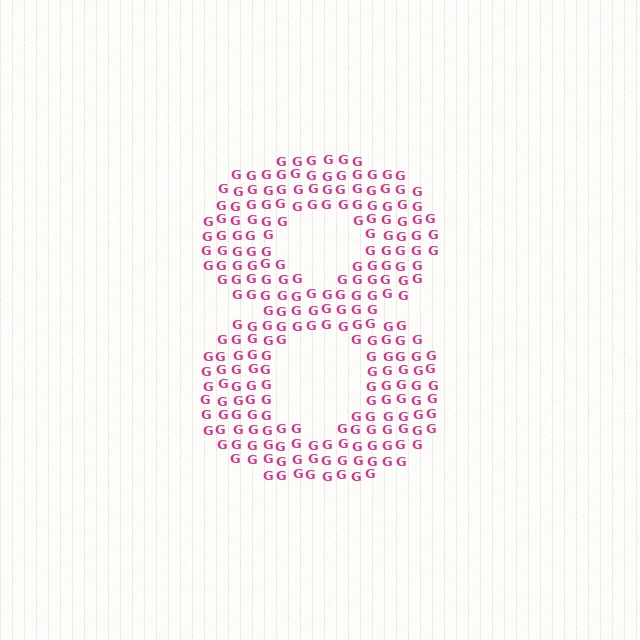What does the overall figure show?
The overall figure shows the digit 8.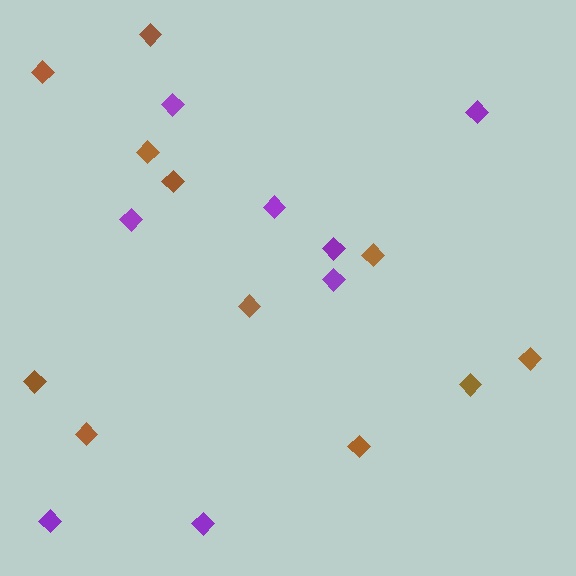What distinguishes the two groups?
There are 2 groups: one group of purple diamonds (8) and one group of brown diamonds (11).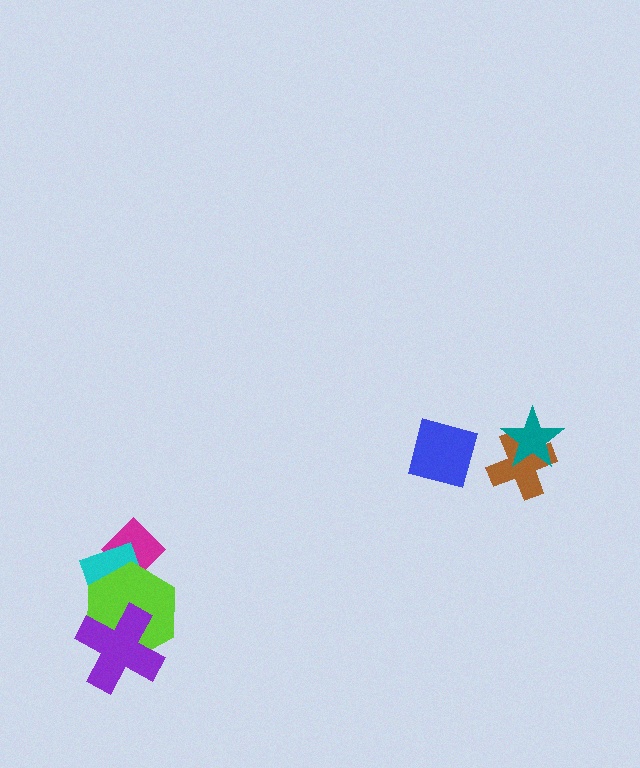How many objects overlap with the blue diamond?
0 objects overlap with the blue diamond.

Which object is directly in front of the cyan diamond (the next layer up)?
The lime hexagon is directly in front of the cyan diamond.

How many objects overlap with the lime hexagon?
3 objects overlap with the lime hexagon.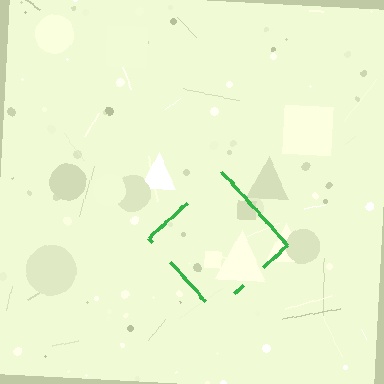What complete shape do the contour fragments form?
The contour fragments form a diamond.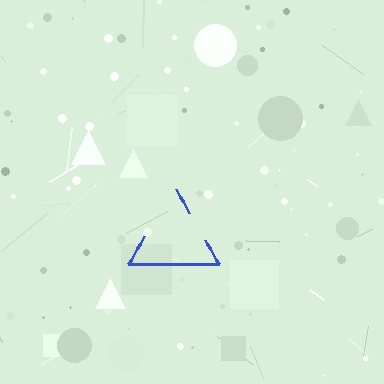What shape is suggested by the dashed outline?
The dashed outline suggests a triangle.